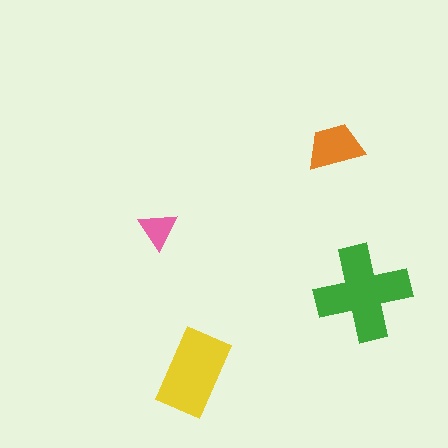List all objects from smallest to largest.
The pink triangle, the orange trapezoid, the yellow rectangle, the green cross.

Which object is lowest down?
The yellow rectangle is bottommost.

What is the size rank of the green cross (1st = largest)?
1st.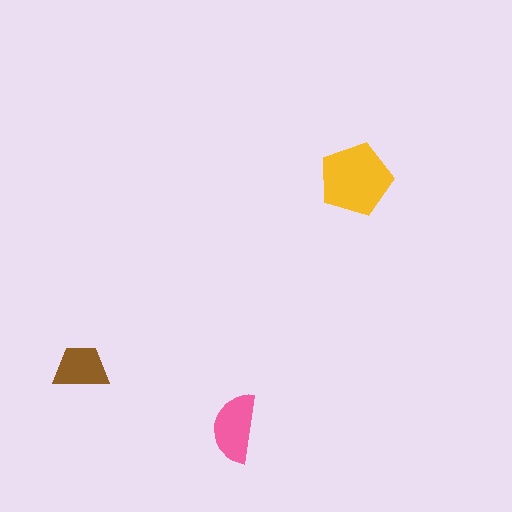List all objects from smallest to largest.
The brown trapezoid, the pink semicircle, the yellow pentagon.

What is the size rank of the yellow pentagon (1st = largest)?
1st.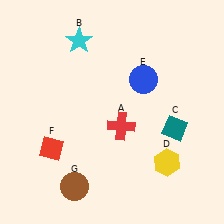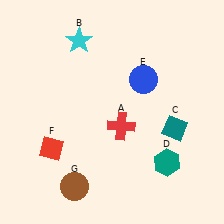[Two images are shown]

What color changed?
The hexagon (D) changed from yellow in Image 1 to teal in Image 2.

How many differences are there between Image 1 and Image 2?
There is 1 difference between the two images.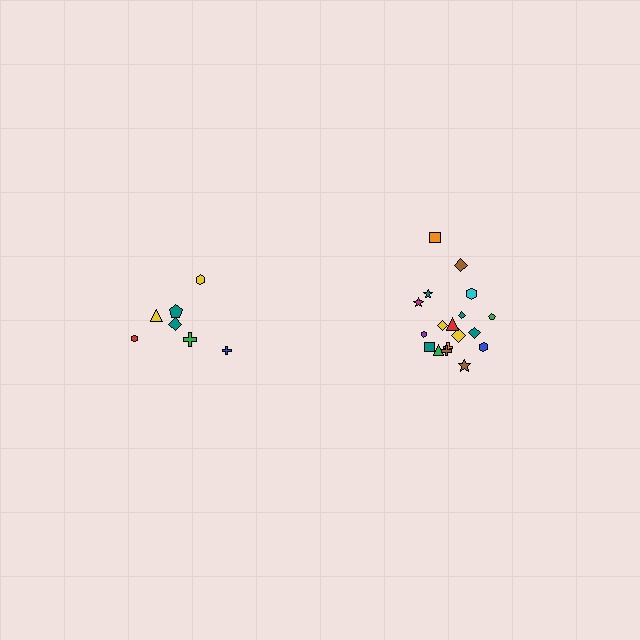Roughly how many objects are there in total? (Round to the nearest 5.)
Roughly 25 objects in total.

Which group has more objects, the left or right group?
The right group.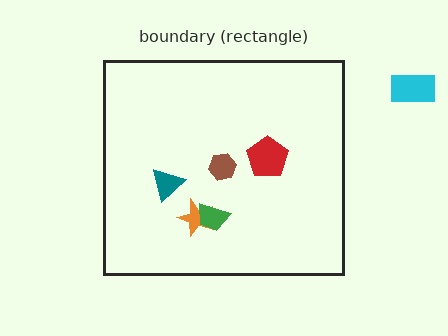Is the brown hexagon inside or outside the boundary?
Inside.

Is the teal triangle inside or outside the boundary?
Inside.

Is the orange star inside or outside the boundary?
Inside.